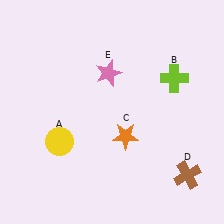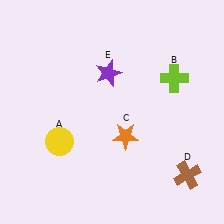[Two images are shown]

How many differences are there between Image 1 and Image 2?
There is 1 difference between the two images.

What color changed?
The star (E) changed from pink in Image 1 to purple in Image 2.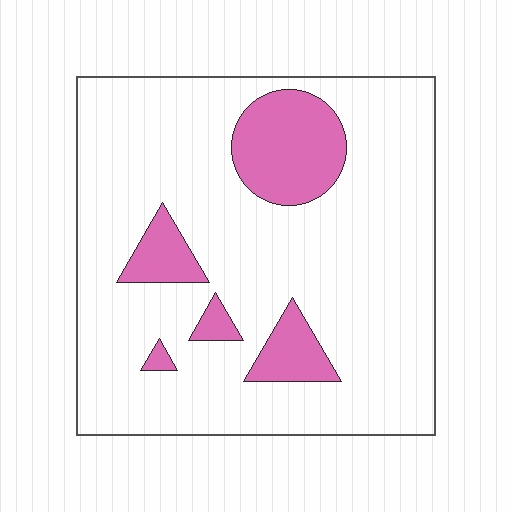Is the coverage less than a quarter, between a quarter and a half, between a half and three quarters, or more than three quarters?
Less than a quarter.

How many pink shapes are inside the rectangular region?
5.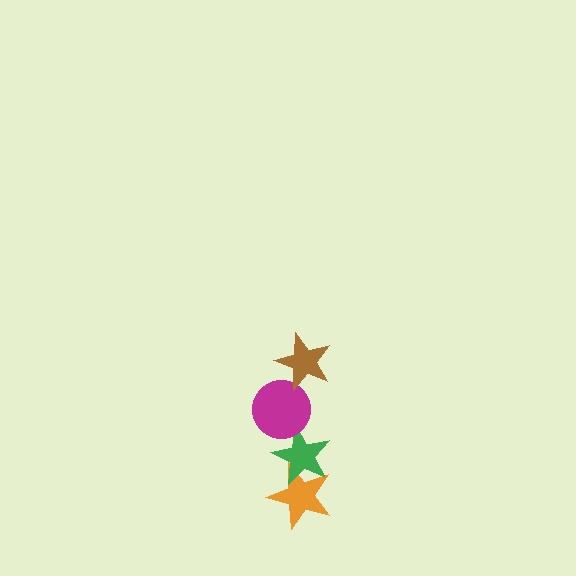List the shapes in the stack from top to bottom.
From top to bottom: the brown star, the magenta circle, the green star, the orange star.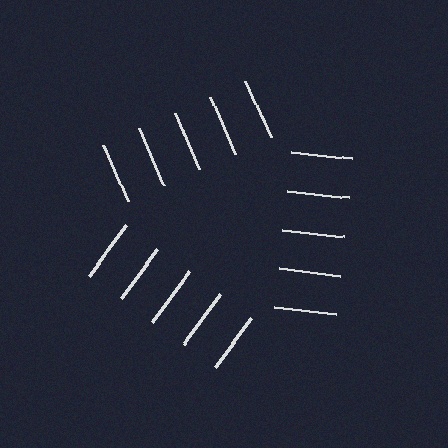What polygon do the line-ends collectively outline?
An illusory triangle — the line segments terminate on its edges but no continuous stroke is drawn.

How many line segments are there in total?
15 — 5 along each of the 3 edges.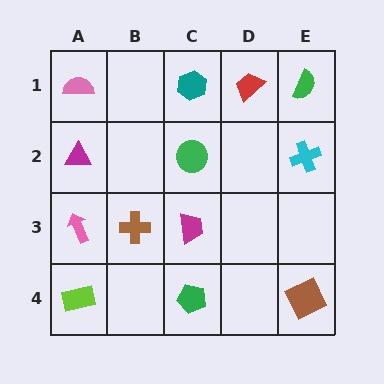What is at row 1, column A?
A pink semicircle.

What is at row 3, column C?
A magenta trapezoid.